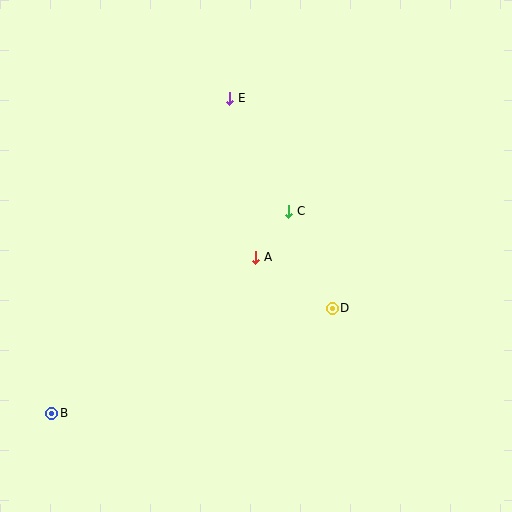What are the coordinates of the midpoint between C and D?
The midpoint between C and D is at (311, 260).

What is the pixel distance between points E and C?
The distance between E and C is 128 pixels.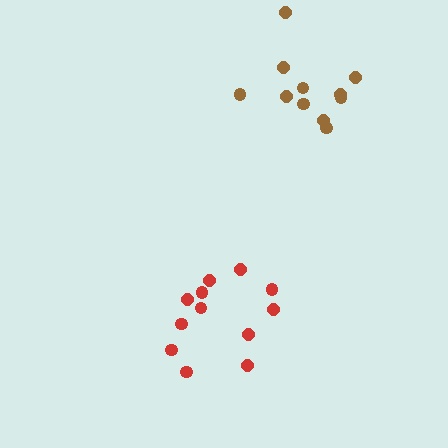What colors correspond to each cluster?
The clusters are colored: brown, red.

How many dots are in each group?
Group 1: 11 dots, Group 2: 12 dots (23 total).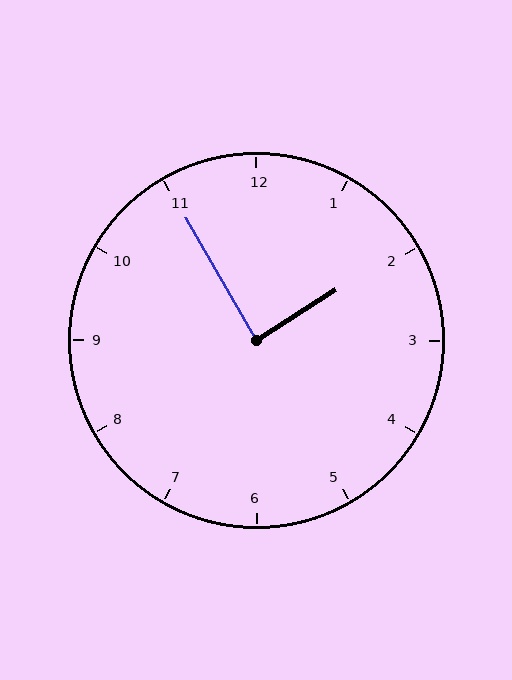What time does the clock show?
1:55.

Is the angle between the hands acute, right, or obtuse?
It is right.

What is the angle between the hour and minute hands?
Approximately 88 degrees.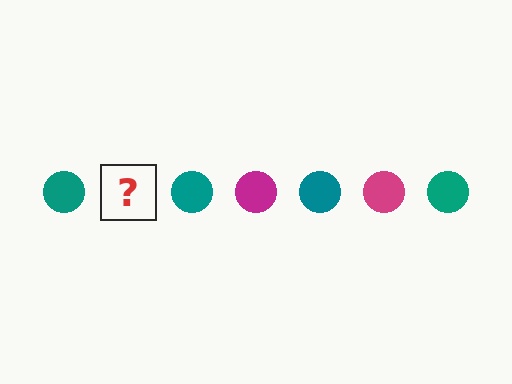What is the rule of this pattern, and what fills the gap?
The rule is that the pattern cycles through teal, magenta circles. The gap should be filled with a magenta circle.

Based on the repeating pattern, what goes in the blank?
The blank should be a magenta circle.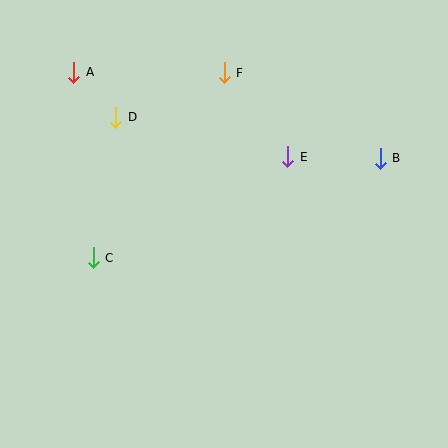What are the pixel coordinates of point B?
Point B is at (380, 158).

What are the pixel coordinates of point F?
Point F is at (224, 73).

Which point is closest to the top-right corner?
Point B is closest to the top-right corner.